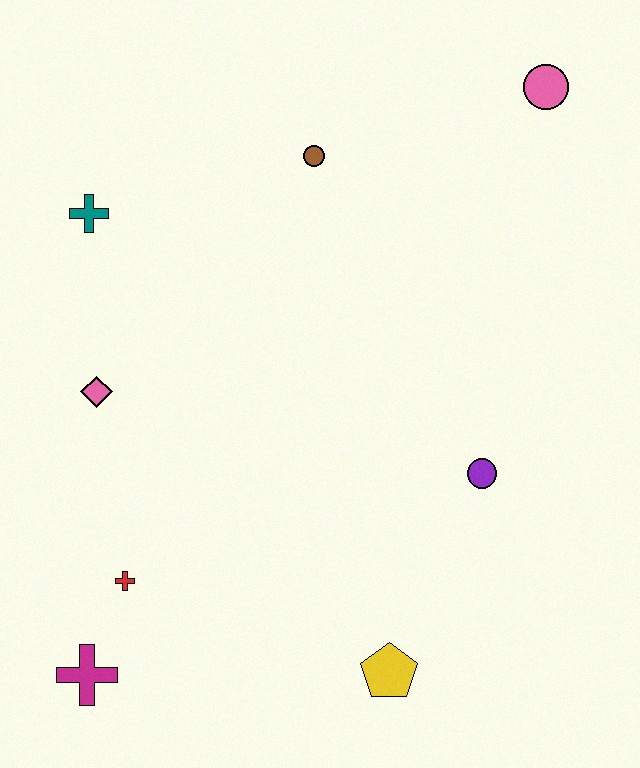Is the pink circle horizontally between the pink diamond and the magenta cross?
No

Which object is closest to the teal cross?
The pink diamond is closest to the teal cross.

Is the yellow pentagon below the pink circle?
Yes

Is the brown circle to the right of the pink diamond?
Yes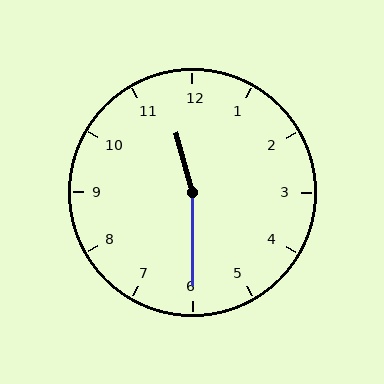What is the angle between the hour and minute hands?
Approximately 165 degrees.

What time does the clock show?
11:30.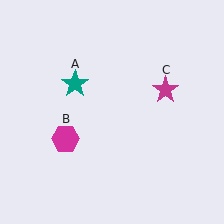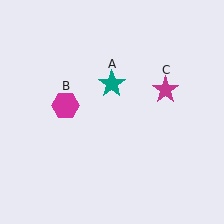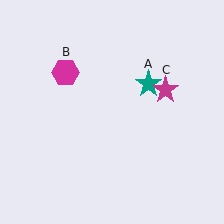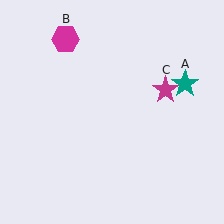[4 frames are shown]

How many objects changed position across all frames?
2 objects changed position: teal star (object A), magenta hexagon (object B).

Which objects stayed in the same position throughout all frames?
Magenta star (object C) remained stationary.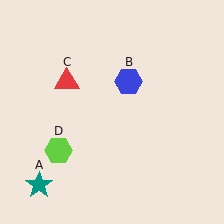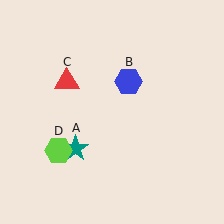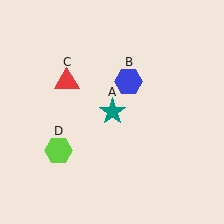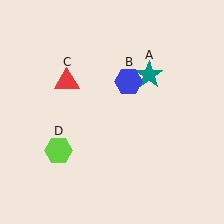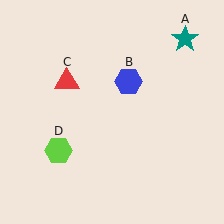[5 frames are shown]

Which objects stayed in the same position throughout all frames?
Blue hexagon (object B) and red triangle (object C) and lime hexagon (object D) remained stationary.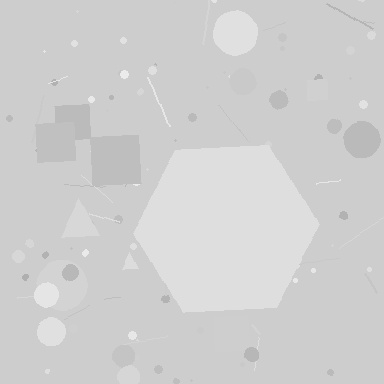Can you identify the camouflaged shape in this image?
The camouflaged shape is a hexagon.